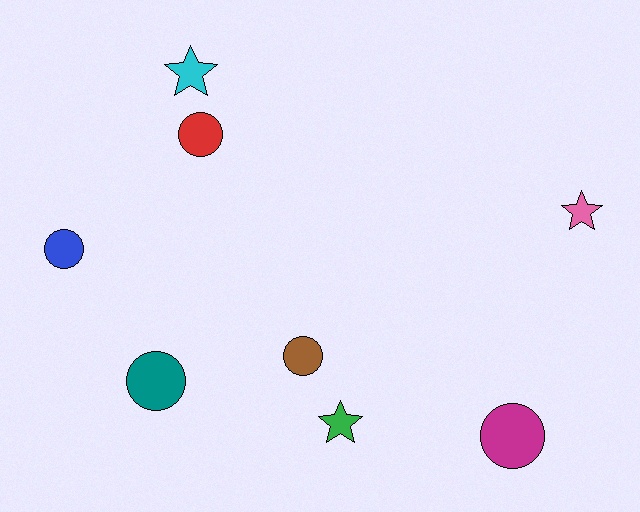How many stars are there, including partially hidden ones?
There are 3 stars.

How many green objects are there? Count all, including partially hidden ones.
There is 1 green object.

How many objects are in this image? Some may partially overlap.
There are 8 objects.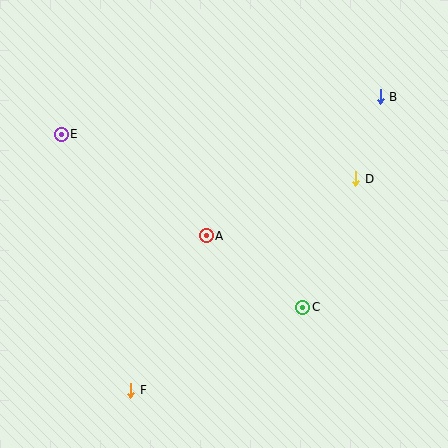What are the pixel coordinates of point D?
Point D is at (356, 179).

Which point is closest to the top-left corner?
Point E is closest to the top-left corner.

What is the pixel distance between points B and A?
The distance between B and A is 223 pixels.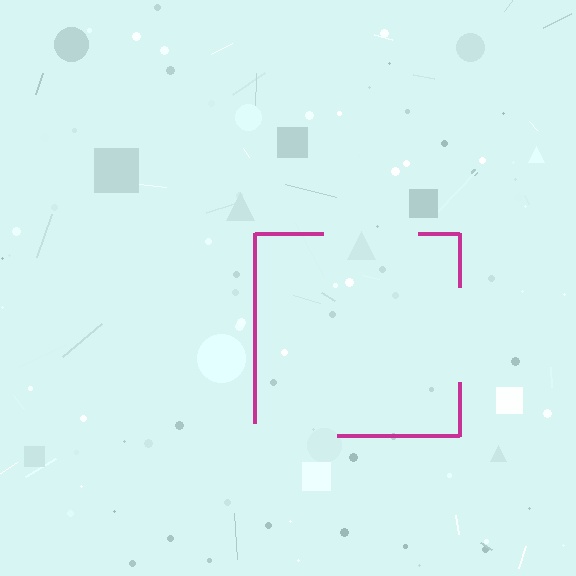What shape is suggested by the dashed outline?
The dashed outline suggests a square.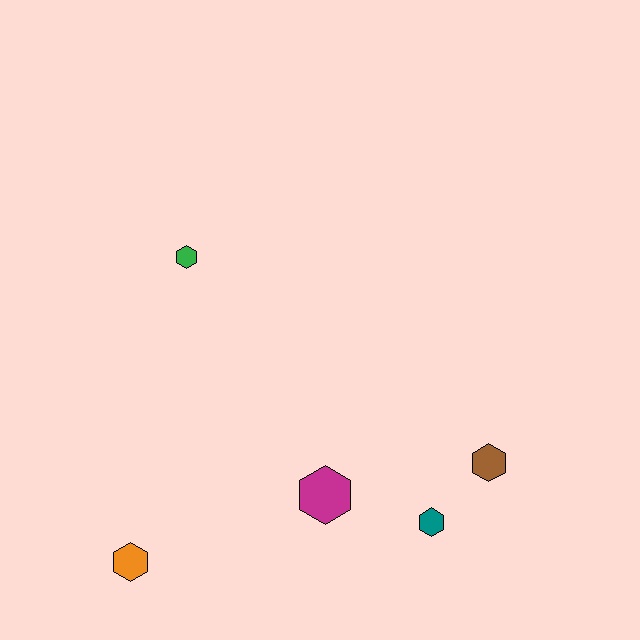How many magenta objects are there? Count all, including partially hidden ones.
There is 1 magenta object.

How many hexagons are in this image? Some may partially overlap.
There are 5 hexagons.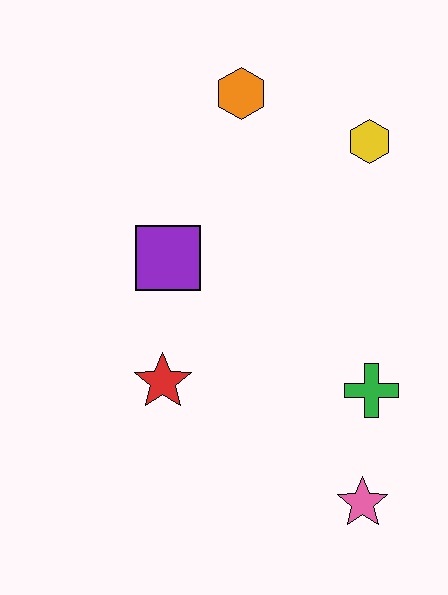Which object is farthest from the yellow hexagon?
The pink star is farthest from the yellow hexagon.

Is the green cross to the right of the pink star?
Yes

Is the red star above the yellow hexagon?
No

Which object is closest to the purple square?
The red star is closest to the purple square.